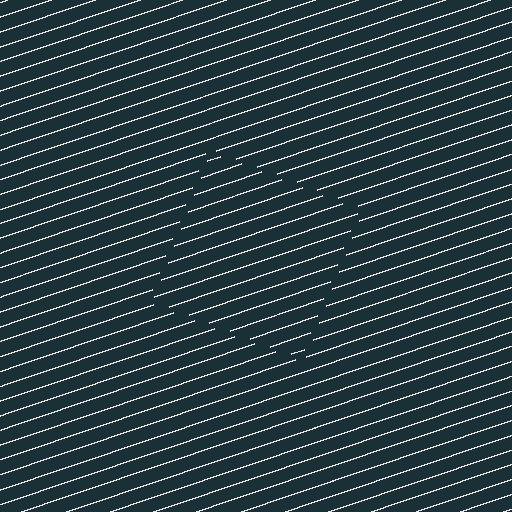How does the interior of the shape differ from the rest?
The interior of the shape contains the same grating, shifted by half a period — the contour is defined by the phase discontinuity where line-ends from the inner and outer gratings abut.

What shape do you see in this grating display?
An illusory square. The interior of the shape contains the same grating, shifted by half a period — the contour is defined by the phase discontinuity where line-ends from the inner and outer gratings abut.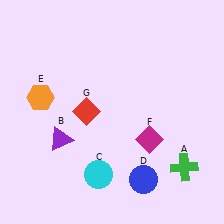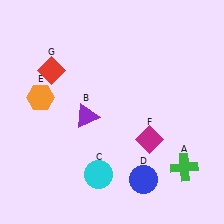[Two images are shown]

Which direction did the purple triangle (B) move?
The purple triangle (B) moved right.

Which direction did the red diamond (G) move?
The red diamond (G) moved up.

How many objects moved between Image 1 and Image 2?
2 objects moved between the two images.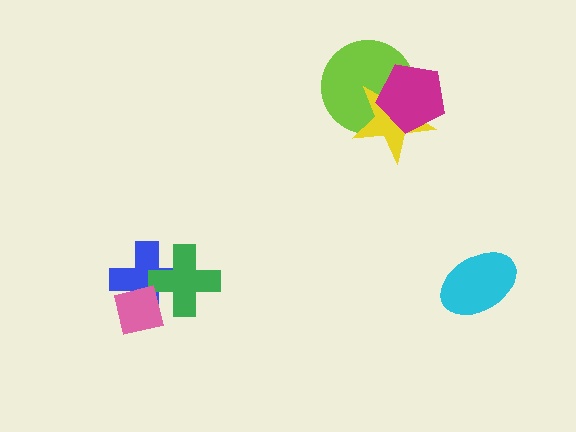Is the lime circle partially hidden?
Yes, it is partially covered by another shape.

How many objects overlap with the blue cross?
2 objects overlap with the blue cross.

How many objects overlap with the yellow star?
2 objects overlap with the yellow star.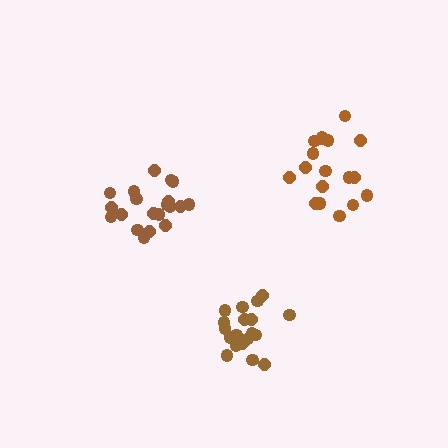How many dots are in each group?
Group 1: 20 dots, Group 2: 18 dots, Group 3: 19 dots (57 total).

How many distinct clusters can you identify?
There are 3 distinct clusters.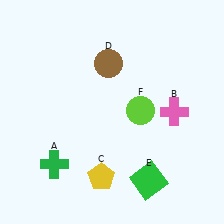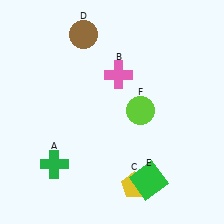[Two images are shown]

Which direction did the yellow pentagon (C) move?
The yellow pentagon (C) moved right.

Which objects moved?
The objects that moved are: the pink cross (B), the yellow pentagon (C), the brown circle (D).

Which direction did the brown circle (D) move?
The brown circle (D) moved up.